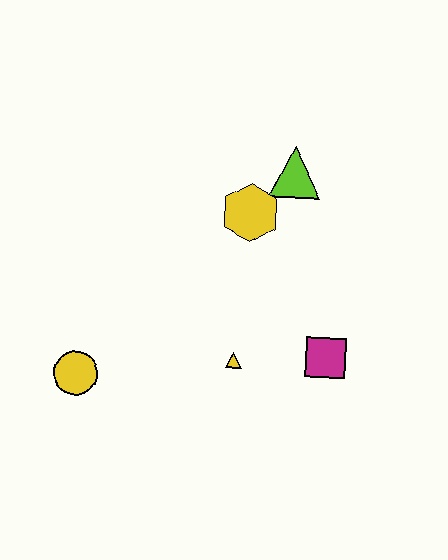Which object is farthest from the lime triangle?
The yellow circle is farthest from the lime triangle.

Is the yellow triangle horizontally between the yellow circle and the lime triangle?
Yes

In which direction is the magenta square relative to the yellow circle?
The magenta square is to the right of the yellow circle.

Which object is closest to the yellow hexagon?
The lime triangle is closest to the yellow hexagon.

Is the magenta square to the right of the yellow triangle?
Yes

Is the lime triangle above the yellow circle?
Yes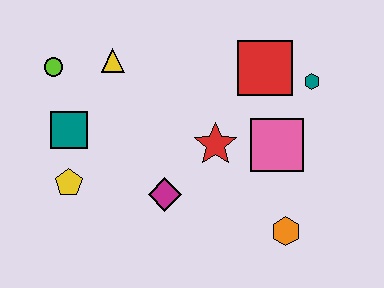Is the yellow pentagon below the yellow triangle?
Yes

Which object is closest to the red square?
The teal hexagon is closest to the red square.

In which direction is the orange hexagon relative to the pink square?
The orange hexagon is below the pink square.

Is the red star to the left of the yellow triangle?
No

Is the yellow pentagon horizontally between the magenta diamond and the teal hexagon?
No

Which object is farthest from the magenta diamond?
The teal hexagon is farthest from the magenta diamond.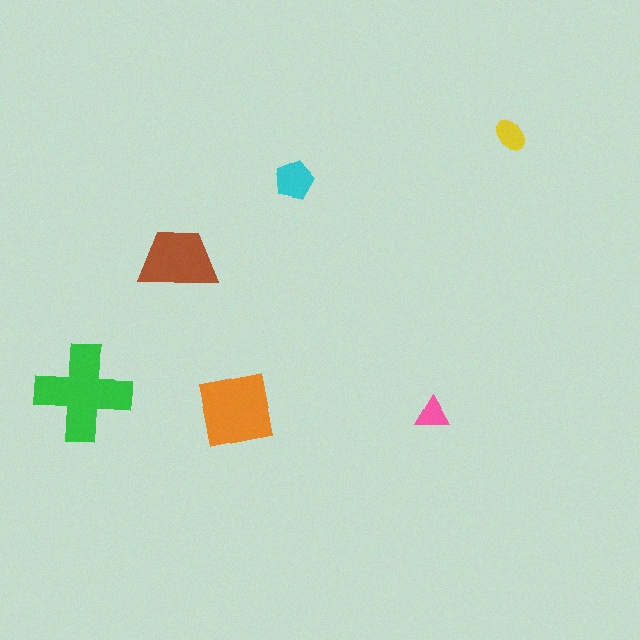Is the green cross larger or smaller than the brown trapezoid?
Larger.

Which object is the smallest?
The pink triangle.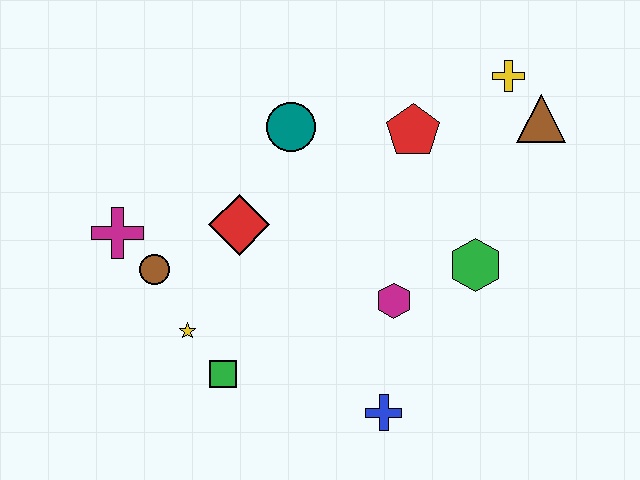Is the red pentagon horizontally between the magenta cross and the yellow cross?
Yes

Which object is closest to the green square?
The yellow star is closest to the green square.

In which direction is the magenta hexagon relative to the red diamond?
The magenta hexagon is to the right of the red diamond.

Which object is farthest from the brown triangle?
The magenta cross is farthest from the brown triangle.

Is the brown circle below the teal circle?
Yes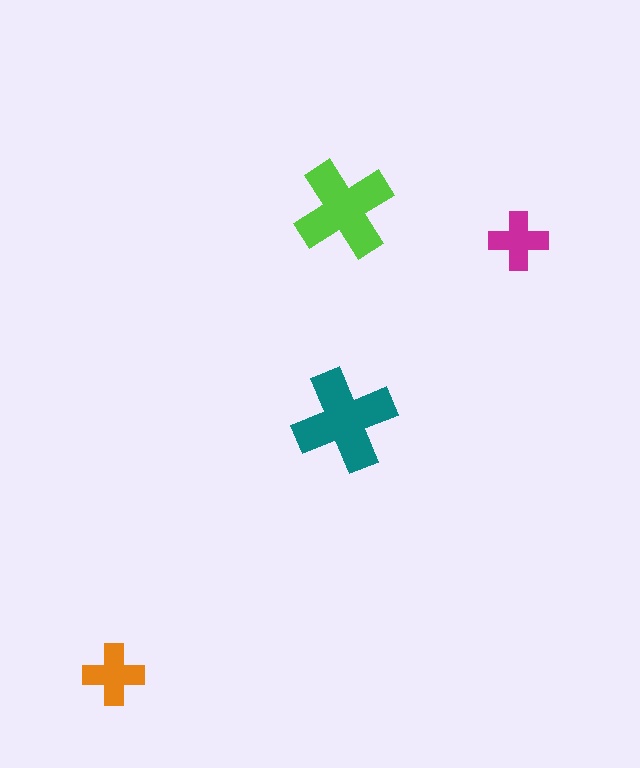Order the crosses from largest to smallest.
the teal one, the lime one, the orange one, the magenta one.